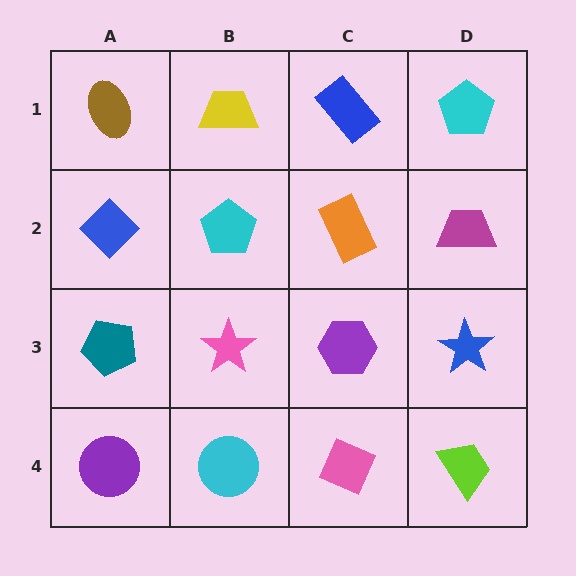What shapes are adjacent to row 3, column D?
A magenta trapezoid (row 2, column D), a lime trapezoid (row 4, column D), a purple hexagon (row 3, column C).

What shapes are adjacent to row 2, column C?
A blue rectangle (row 1, column C), a purple hexagon (row 3, column C), a cyan pentagon (row 2, column B), a magenta trapezoid (row 2, column D).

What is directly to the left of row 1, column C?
A yellow trapezoid.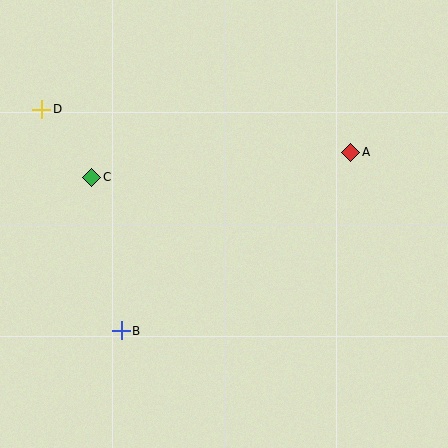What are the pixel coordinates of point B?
Point B is at (121, 331).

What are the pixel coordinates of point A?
Point A is at (351, 152).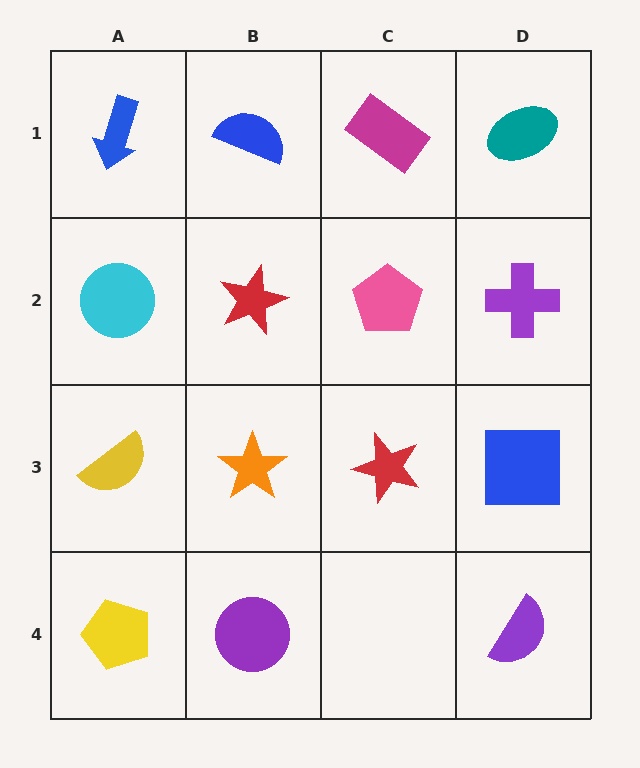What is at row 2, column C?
A pink pentagon.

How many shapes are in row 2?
4 shapes.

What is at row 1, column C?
A magenta rectangle.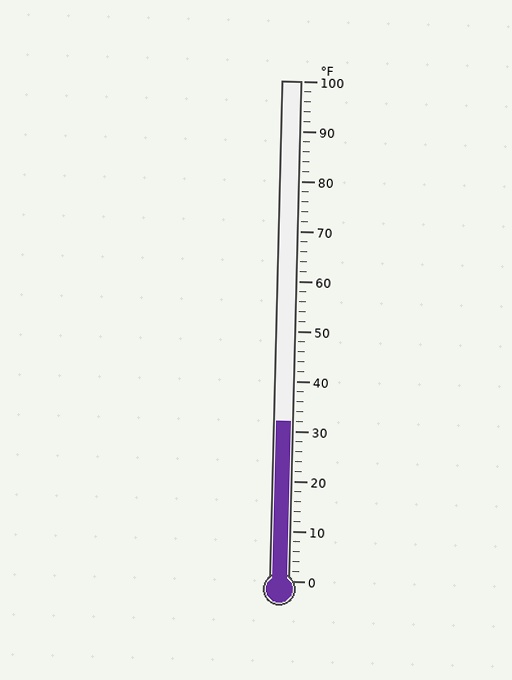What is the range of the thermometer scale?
The thermometer scale ranges from 0°F to 100°F.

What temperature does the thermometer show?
The thermometer shows approximately 32°F.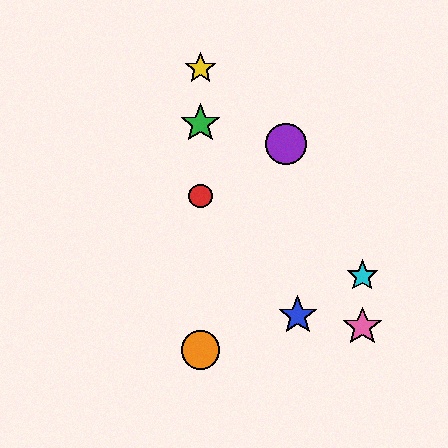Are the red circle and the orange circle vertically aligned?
Yes, both are at x≈200.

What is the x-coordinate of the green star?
The green star is at x≈200.